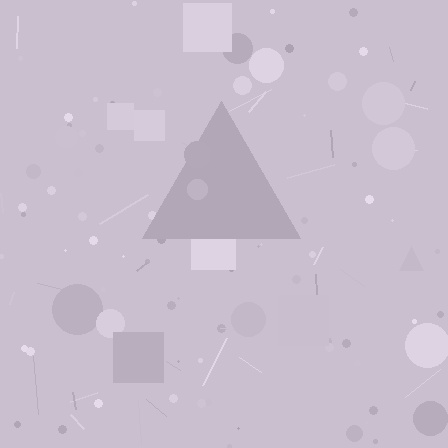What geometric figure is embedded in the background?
A triangle is embedded in the background.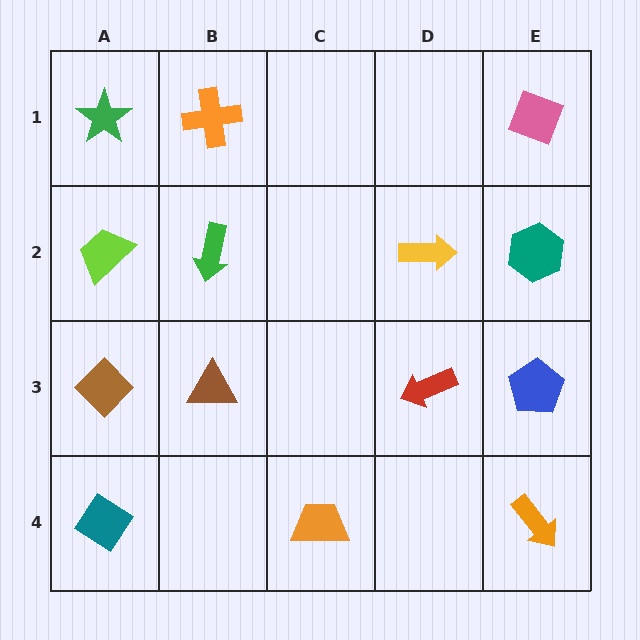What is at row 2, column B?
A green arrow.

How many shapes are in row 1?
3 shapes.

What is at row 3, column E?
A blue pentagon.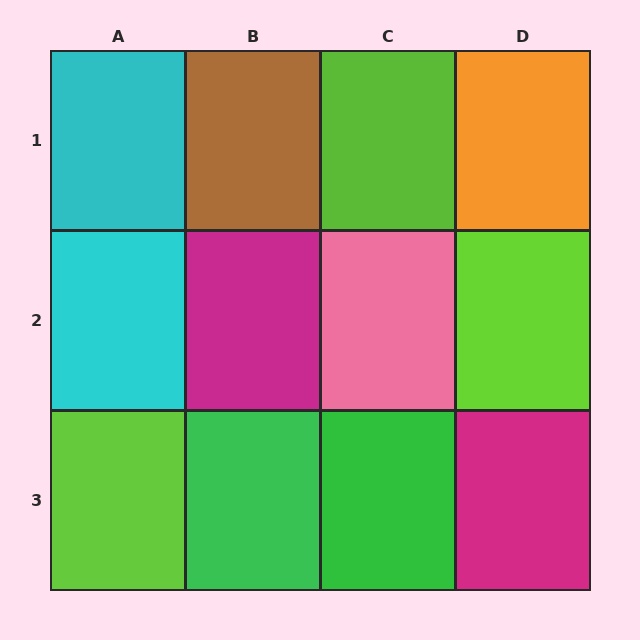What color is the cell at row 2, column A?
Cyan.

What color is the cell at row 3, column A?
Lime.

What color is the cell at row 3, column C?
Green.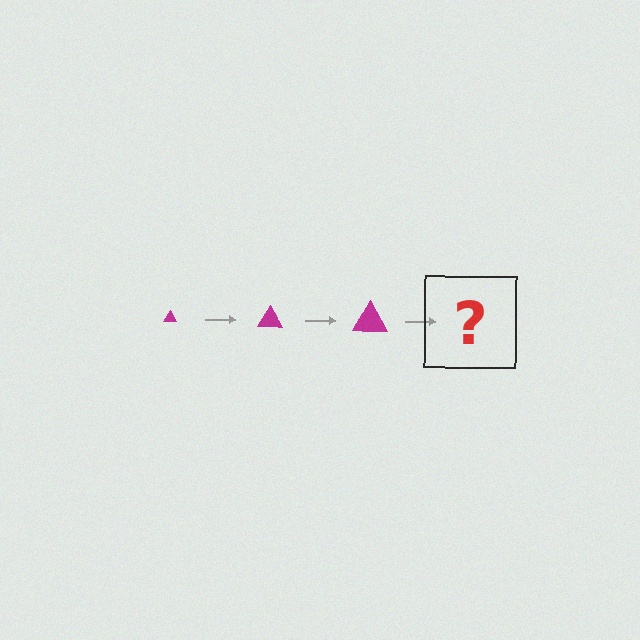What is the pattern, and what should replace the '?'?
The pattern is that the triangle gets progressively larger each step. The '?' should be a magenta triangle, larger than the previous one.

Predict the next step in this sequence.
The next step is a magenta triangle, larger than the previous one.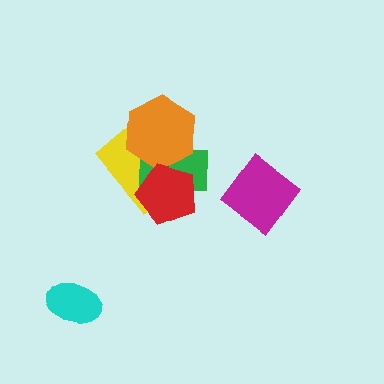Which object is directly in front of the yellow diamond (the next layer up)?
The green rectangle is directly in front of the yellow diamond.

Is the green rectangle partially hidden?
Yes, it is partially covered by another shape.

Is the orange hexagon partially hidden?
Yes, it is partially covered by another shape.